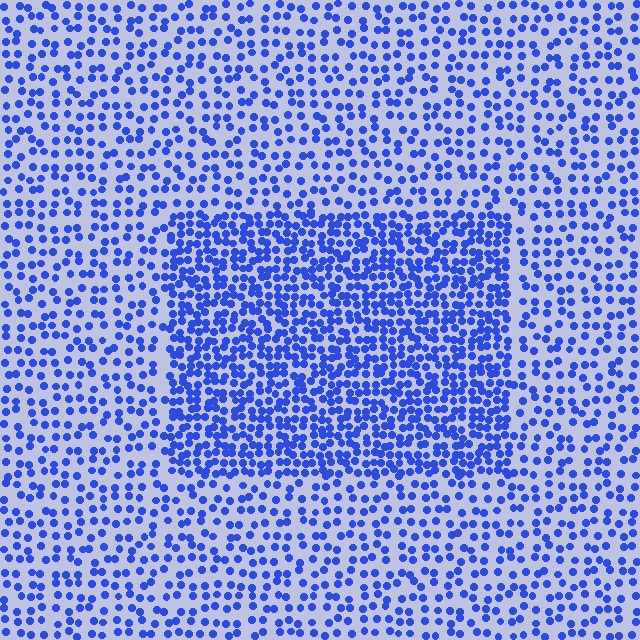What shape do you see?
I see a rectangle.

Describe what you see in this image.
The image contains small blue elements arranged at two different densities. A rectangle-shaped region is visible where the elements are more densely packed than the surrounding area.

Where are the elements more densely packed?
The elements are more densely packed inside the rectangle boundary.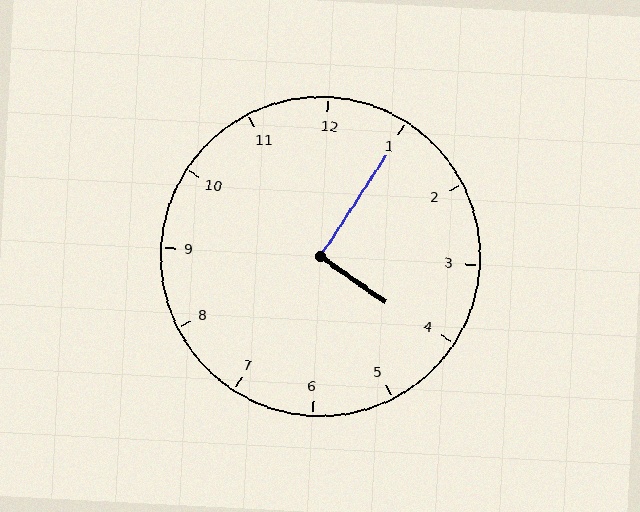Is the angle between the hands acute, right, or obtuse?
It is right.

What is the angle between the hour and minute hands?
Approximately 92 degrees.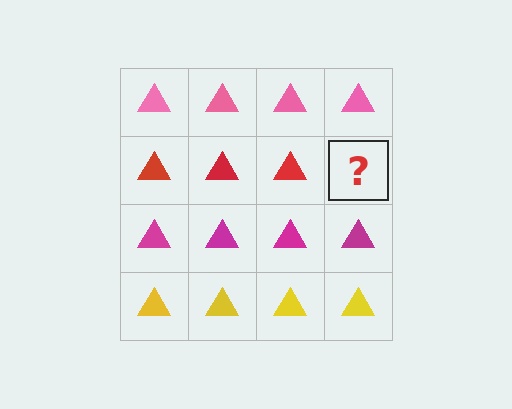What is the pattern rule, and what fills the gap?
The rule is that each row has a consistent color. The gap should be filled with a red triangle.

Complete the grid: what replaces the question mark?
The question mark should be replaced with a red triangle.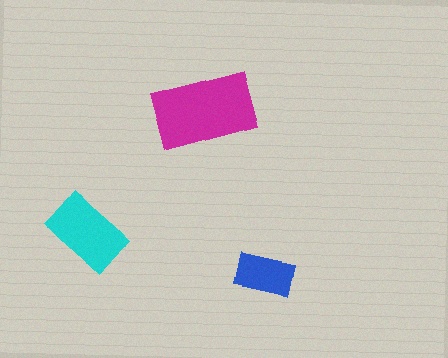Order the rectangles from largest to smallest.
the magenta one, the cyan one, the blue one.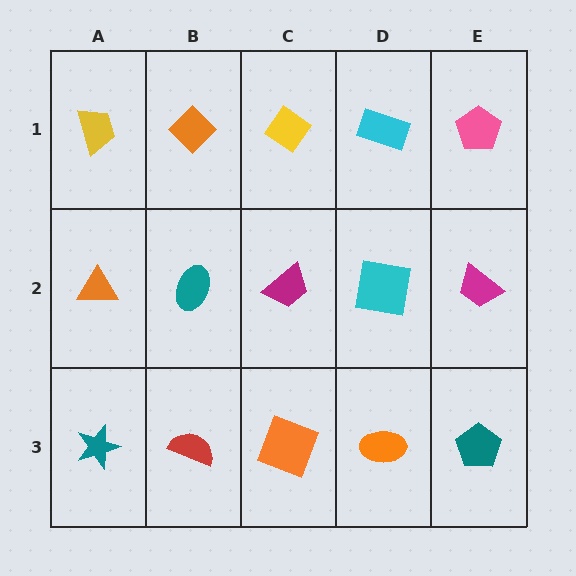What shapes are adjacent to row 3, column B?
A teal ellipse (row 2, column B), a teal star (row 3, column A), an orange square (row 3, column C).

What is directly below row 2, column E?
A teal pentagon.